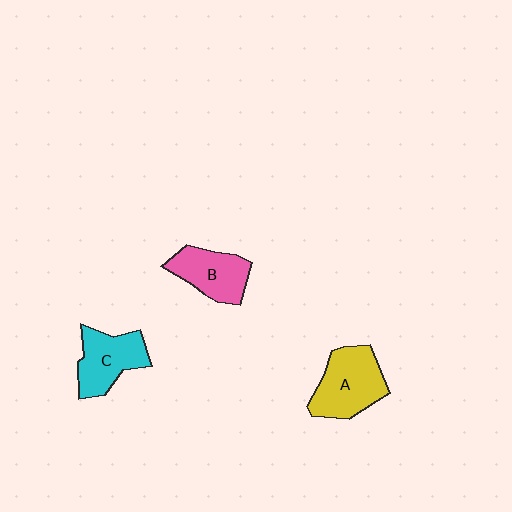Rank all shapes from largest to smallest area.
From largest to smallest: A (yellow), C (cyan), B (pink).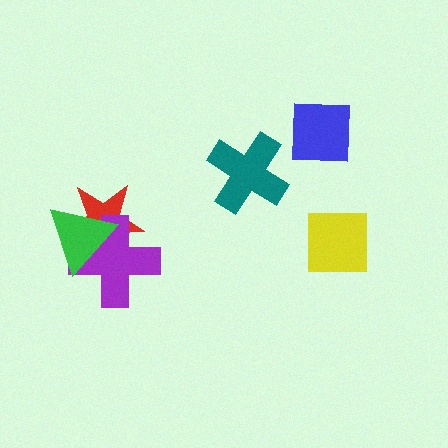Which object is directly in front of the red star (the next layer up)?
The purple cross is directly in front of the red star.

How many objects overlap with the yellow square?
0 objects overlap with the yellow square.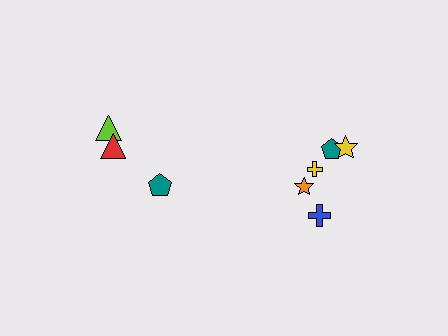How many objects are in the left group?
There are 3 objects.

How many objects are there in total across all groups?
There are 8 objects.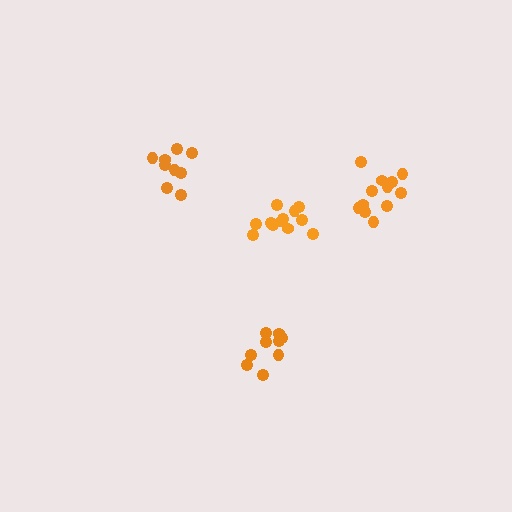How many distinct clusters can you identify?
There are 4 distinct clusters.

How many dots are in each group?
Group 1: 9 dots, Group 2: 12 dots, Group 3: 13 dots, Group 4: 9 dots (43 total).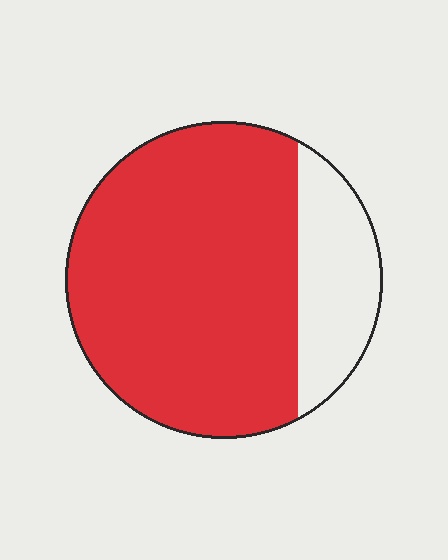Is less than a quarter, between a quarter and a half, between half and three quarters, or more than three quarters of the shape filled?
More than three quarters.